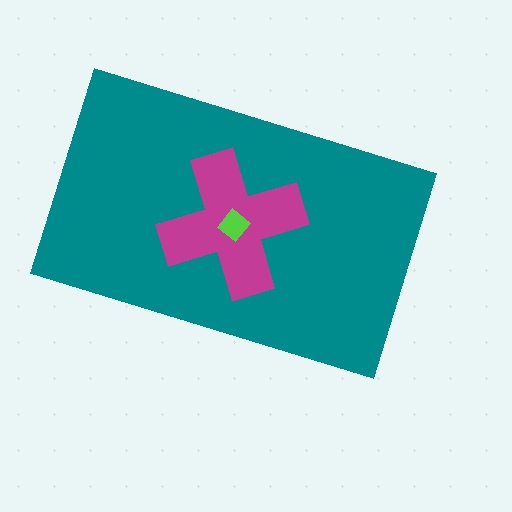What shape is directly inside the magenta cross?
The lime diamond.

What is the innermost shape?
The lime diamond.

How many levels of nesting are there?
3.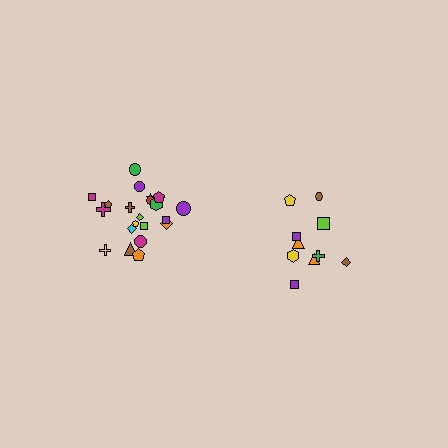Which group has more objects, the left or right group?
The left group.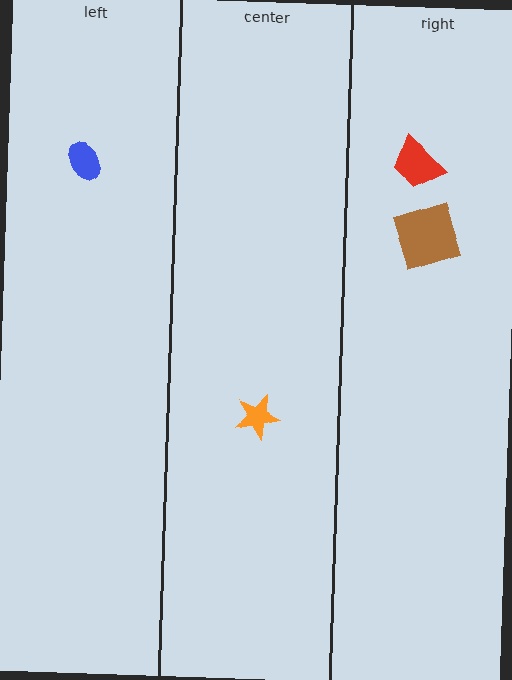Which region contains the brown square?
The right region.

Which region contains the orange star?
The center region.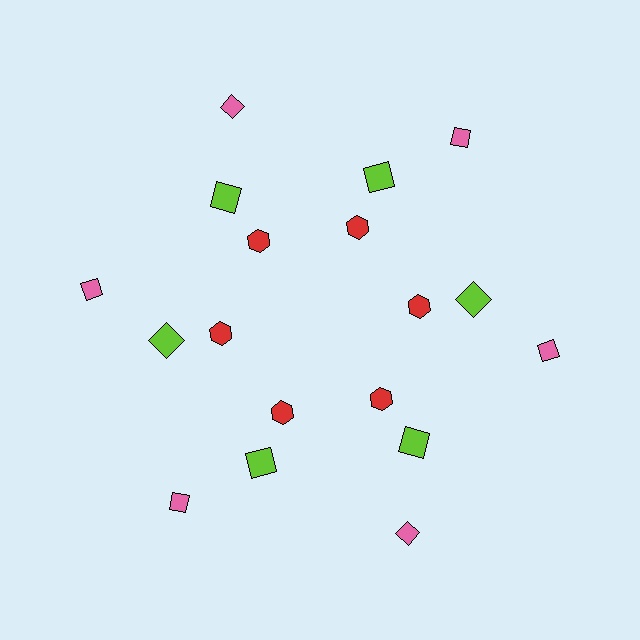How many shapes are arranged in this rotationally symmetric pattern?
There are 18 shapes, arranged in 6 groups of 3.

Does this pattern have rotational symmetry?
Yes, this pattern has 6-fold rotational symmetry. It looks the same after rotating 60 degrees around the center.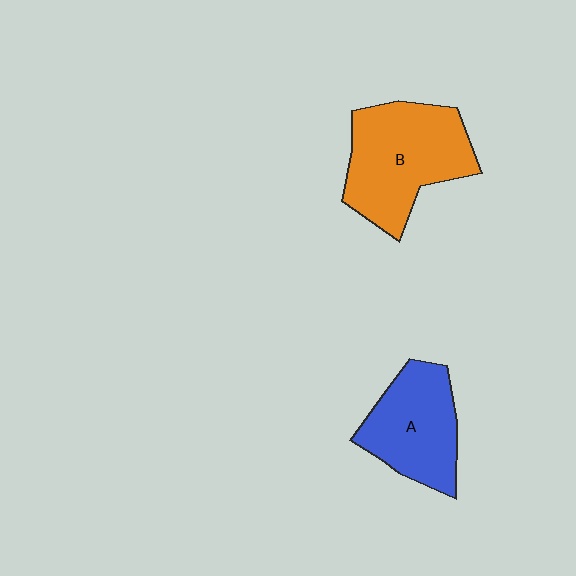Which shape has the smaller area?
Shape A (blue).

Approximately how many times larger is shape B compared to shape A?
Approximately 1.3 times.